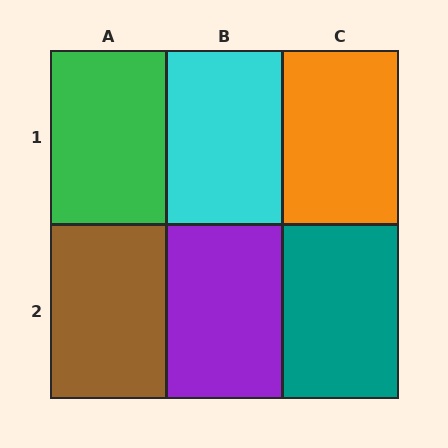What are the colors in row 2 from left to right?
Brown, purple, teal.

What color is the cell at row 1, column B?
Cyan.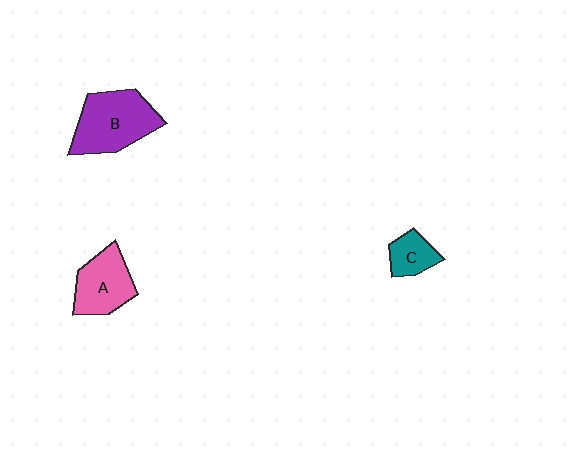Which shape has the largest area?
Shape B (purple).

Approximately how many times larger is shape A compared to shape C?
Approximately 1.8 times.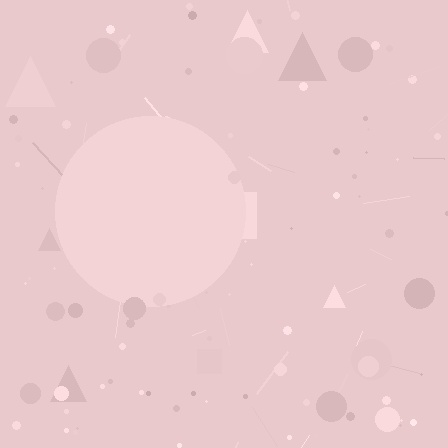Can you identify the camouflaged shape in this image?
The camouflaged shape is a circle.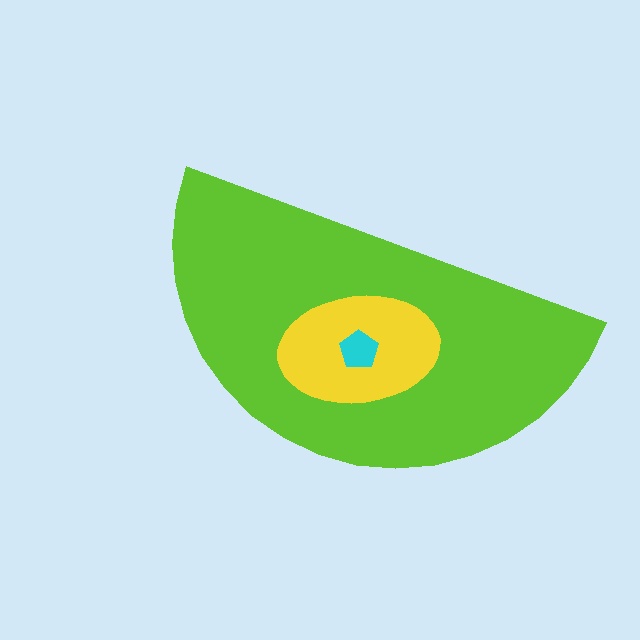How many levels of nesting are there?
3.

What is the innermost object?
The cyan pentagon.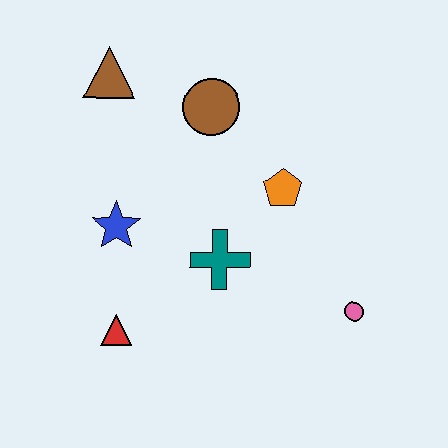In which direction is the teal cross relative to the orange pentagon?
The teal cross is below the orange pentagon.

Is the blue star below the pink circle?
No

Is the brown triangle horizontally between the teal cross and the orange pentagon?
No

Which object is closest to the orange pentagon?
The teal cross is closest to the orange pentagon.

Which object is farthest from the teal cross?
The brown triangle is farthest from the teal cross.